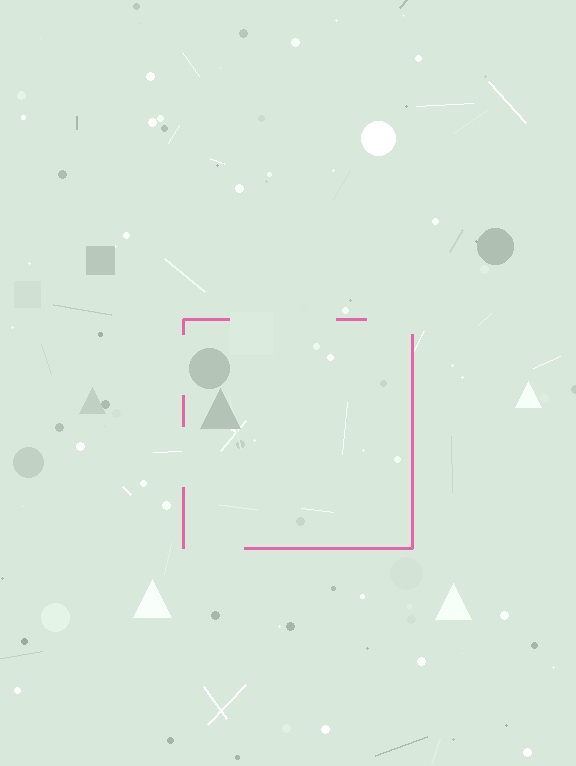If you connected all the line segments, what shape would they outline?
They would outline a square.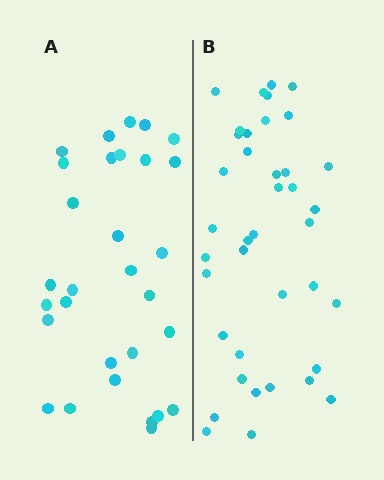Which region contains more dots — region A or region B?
Region B (the right region) has more dots.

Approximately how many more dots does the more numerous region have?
Region B has roughly 8 or so more dots than region A.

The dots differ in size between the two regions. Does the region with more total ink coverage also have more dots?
No. Region A has more total ink coverage because its dots are larger, but region B actually contains more individual dots. Total area can be misleading — the number of items is what matters here.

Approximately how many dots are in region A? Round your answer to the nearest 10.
About 30 dots.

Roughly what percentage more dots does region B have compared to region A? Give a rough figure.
About 30% more.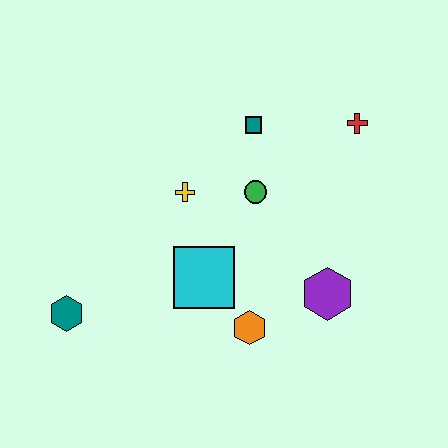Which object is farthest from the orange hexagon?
The red cross is farthest from the orange hexagon.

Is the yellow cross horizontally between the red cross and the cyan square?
No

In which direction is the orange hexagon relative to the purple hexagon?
The orange hexagon is to the left of the purple hexagon.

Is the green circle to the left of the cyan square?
No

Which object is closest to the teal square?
The green circle is closest to the teal square.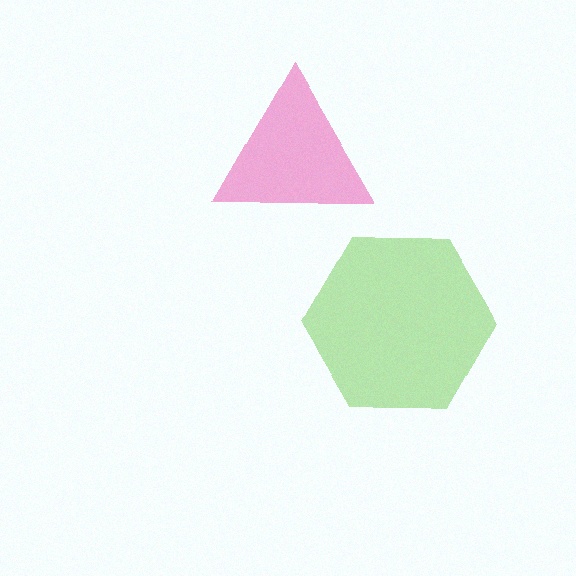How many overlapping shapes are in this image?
There are 2 overlapping shapes in the image.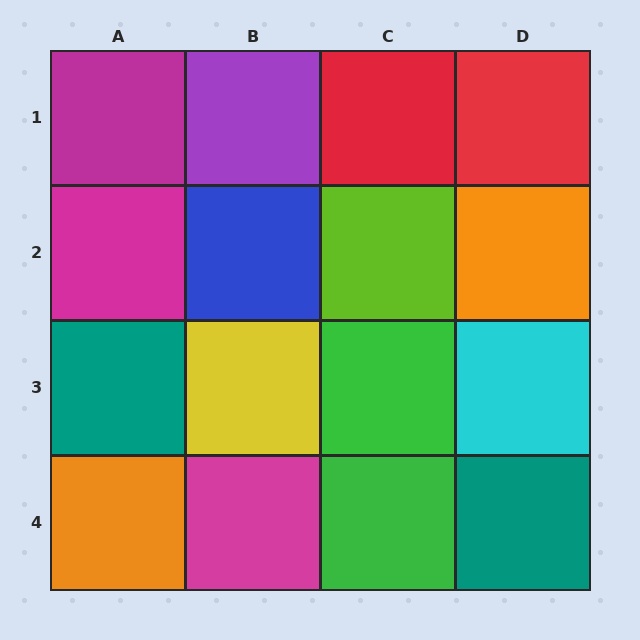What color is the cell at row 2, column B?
Blue.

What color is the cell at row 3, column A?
Teal.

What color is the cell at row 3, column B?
Yellow.